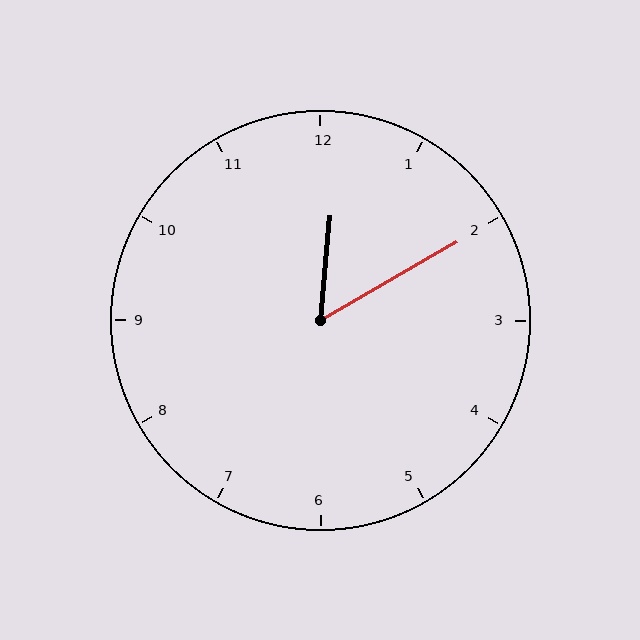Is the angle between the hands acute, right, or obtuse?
It is acute.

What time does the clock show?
12:10.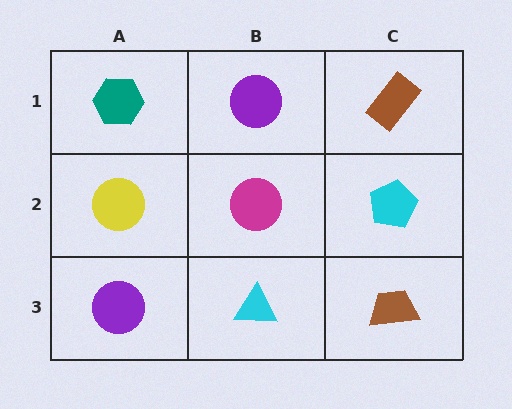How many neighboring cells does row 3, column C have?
2.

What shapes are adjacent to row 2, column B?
A purple circle (row 1, column B), a cyan triangle (row 3, column B), a yellow circle (row 2, column A), a cyan pentagon (row 2, column C).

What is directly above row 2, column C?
A brown rectangle.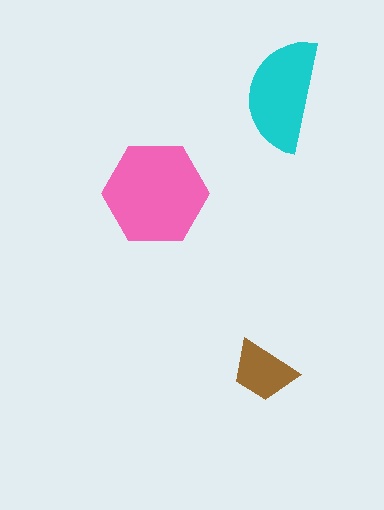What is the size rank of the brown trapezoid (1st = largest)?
3rd.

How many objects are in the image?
There are 3 objects in the image.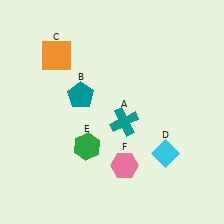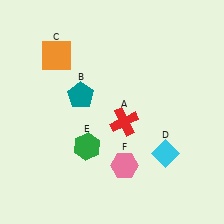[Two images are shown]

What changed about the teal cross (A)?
In Image 1, A is teal. In Image 2, it changed to red.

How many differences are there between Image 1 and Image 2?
There is 1 difference between the two images.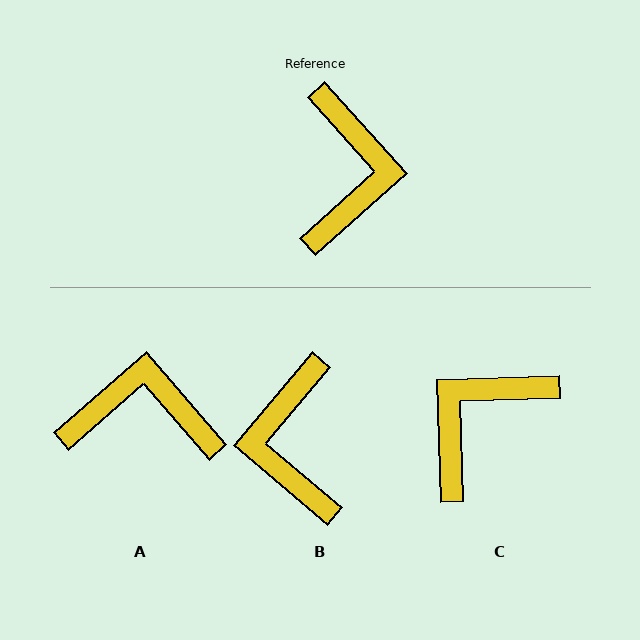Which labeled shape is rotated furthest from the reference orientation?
B, about 172 degrees away.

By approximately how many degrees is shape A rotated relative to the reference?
Approximately 89 degrees counter-clockwise.